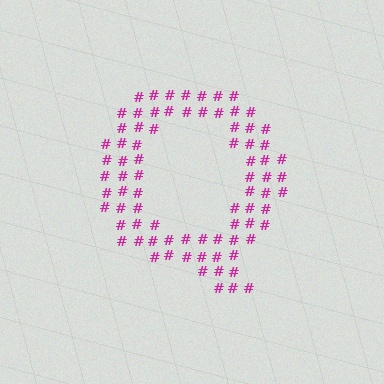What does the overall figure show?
The overall figure shows the letter Q.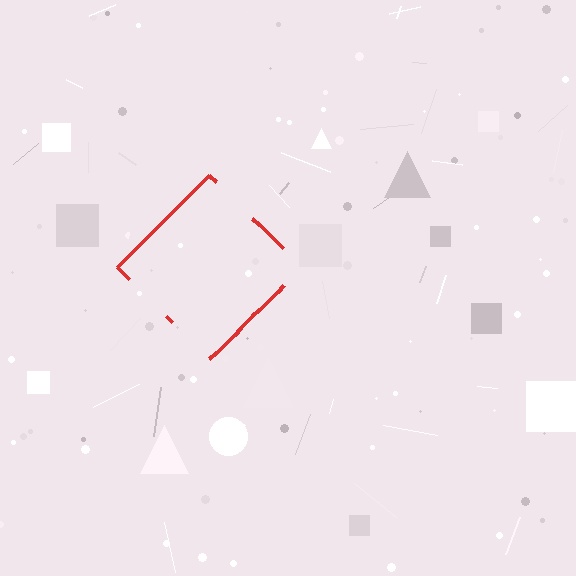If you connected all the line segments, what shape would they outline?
They would outline a diamond.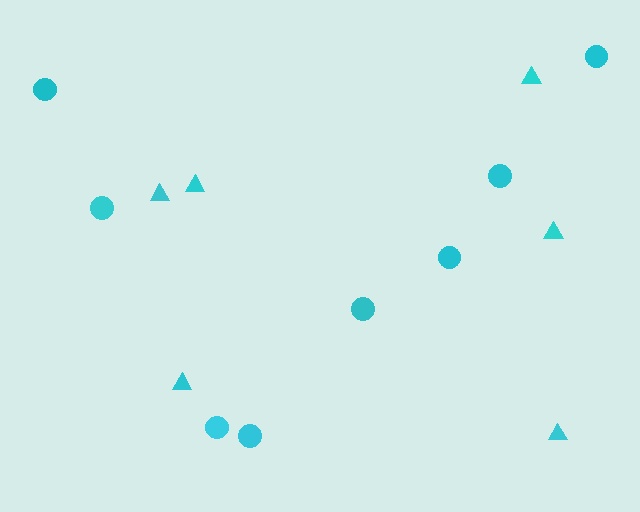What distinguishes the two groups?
There are 2 groups: one group of triangles (6) and one group of circles (8).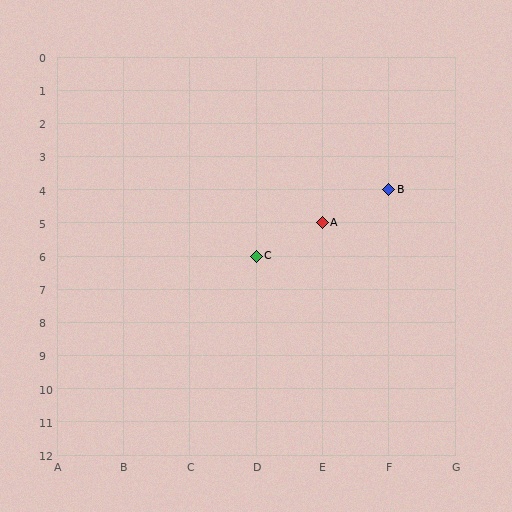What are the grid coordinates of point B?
Point B is at grid coordinates (F, 4).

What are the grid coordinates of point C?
Point C is at grid coordinates (D, 6).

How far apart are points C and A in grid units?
Points C and A are 1 column and 1 row apart (about 1.4 grid units diagonally).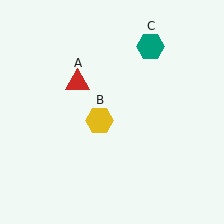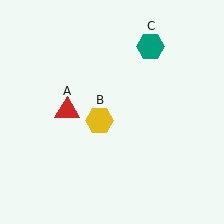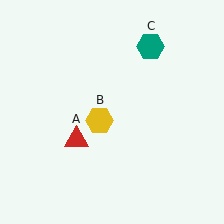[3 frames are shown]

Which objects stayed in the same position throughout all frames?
Yellow hexagon (object B) and teal hexagon (object C) remained stationary.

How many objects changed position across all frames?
1 object changed position: red triangle (object A).